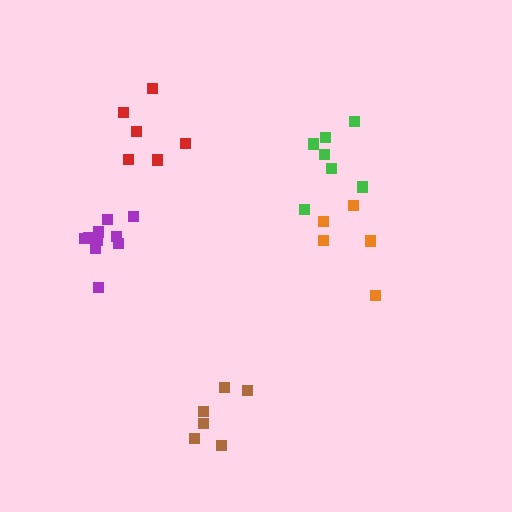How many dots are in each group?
Group 1: 5 dots, Group 2: 7 dots, Group 3: 6 dots, Group 4: 6 dots, Group 5: 10 dots (34 total).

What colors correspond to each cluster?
The clusters are colored: orange, green, brown, red, purple.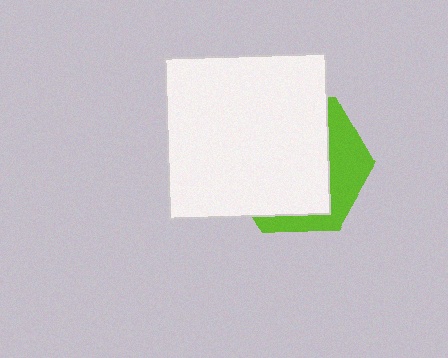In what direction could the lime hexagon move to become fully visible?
The lime hexagon could move toward the lower-right. That would shift it out from behind the white square entirely.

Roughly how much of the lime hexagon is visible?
A small part of it is visible (roughly 31%).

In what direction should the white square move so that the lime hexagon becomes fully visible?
The white square should move toward the upper-left. That is the shortest direction to clear the overlap and leave the lime hexagon fully visible.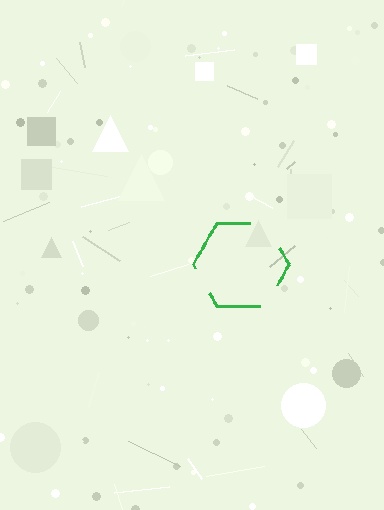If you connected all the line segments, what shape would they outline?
They would outline a hexagon.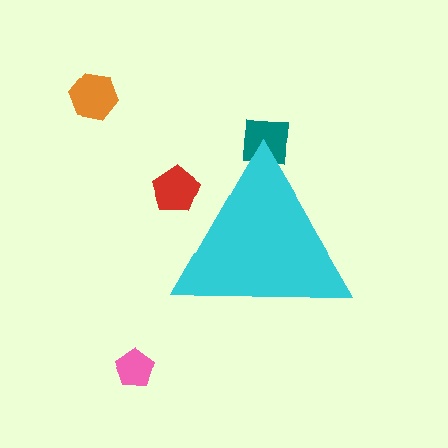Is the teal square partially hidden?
Yes, the teal square is partially hidden behind the cyan triangle.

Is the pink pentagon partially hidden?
No, the pink pentagon is fully visible.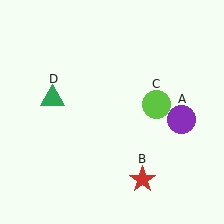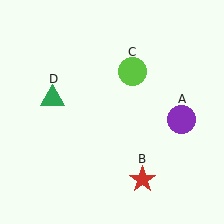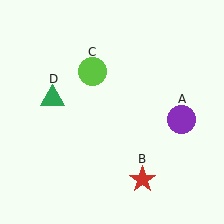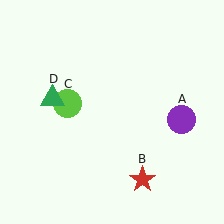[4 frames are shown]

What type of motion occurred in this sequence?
The lime circle (object C) rotated counterclockwise around the center of the scene.